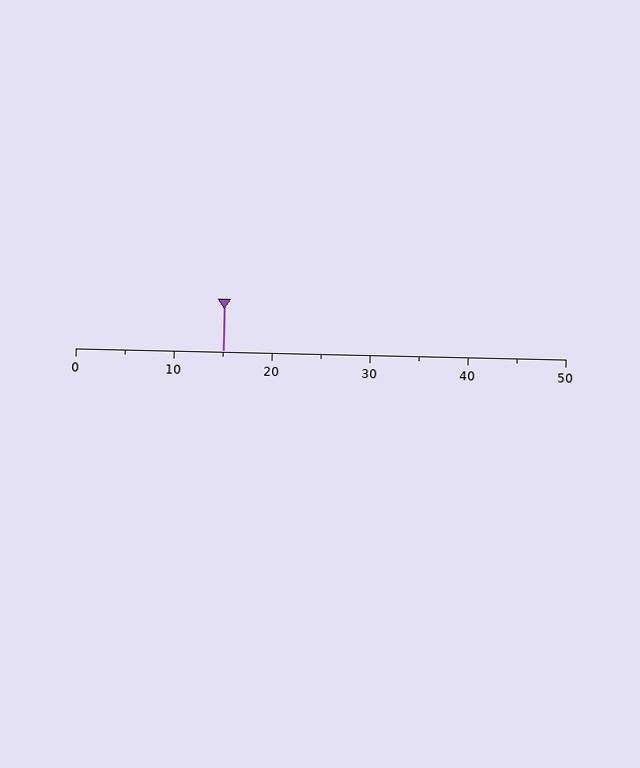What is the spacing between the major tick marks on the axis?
The major ticks are spaced 10 apart.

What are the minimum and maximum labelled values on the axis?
The axis runs from 0 to 50.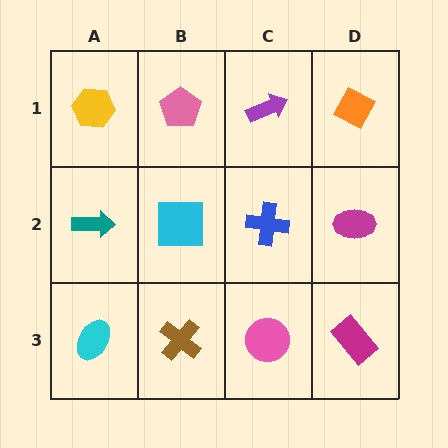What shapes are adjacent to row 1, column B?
A cyan square (row 2, column B), a yellow hexagon (row 1, column A), a purple arrow (row 1, column C).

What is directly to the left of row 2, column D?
A blue cross.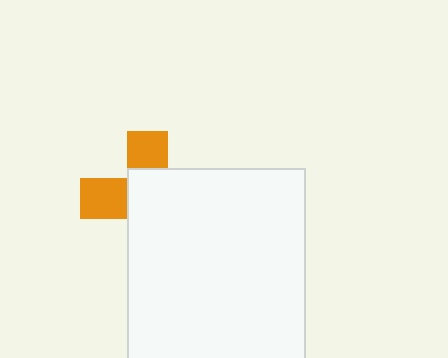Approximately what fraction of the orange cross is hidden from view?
Roughly 63% of the orange cross is hidden behind the white rectangle.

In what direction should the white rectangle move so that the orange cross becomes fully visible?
The white rectangle should move toward the lower-right. That is the shortest direction to clear the overlap and leave the orange cross fully visible.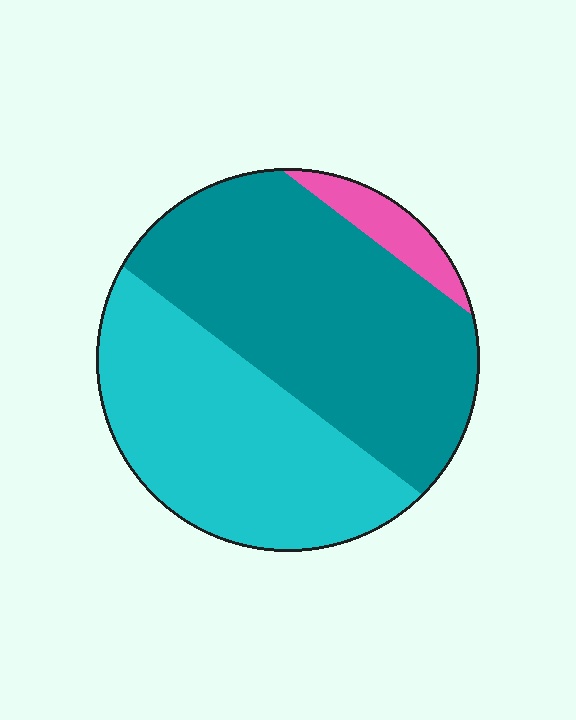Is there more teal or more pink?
Teal.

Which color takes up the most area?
Teal, at roughly 50%.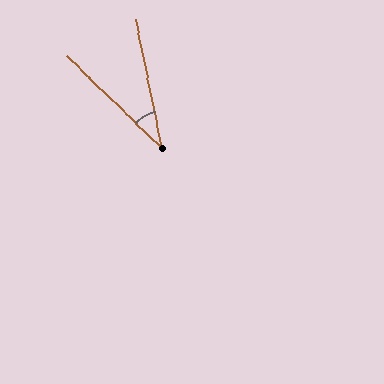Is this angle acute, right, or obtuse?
It is acute.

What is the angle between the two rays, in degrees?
Approximately 34 degrees.